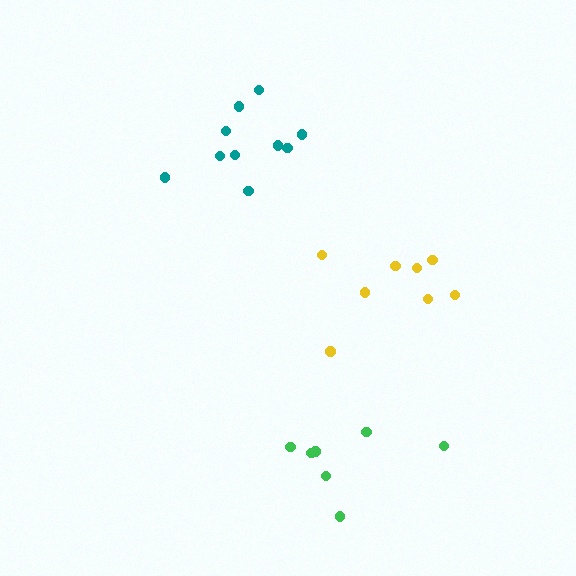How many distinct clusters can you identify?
There are 3 distinct clusters.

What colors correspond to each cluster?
The clusters are colored: yellow, green, teal.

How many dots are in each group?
Group 1: 8 dots, Group 2: 7 dots, Group 3: 10 dots (25 total).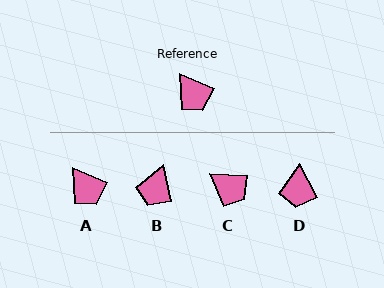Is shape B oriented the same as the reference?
No, it is off by about 54 degrees.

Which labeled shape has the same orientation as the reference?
A.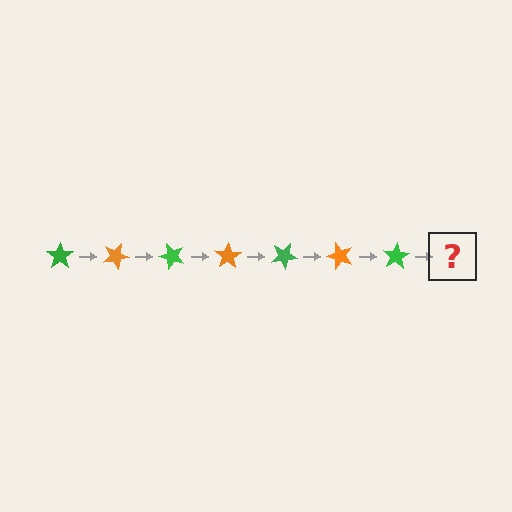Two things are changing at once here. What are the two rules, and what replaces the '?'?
The two rules are that it rotates 25 degrees each step and the color cycles through green and orange. The '?' should be an orange star, rotated 175 degrees from the start.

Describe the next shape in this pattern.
It should be an orange star, rotated 175 degrees from the start.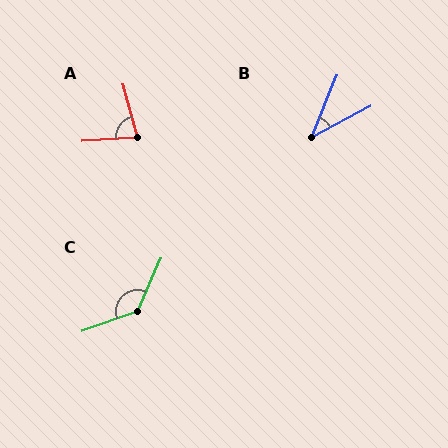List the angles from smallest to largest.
B (40°), A (78°), C (133°).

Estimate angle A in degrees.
Approximately 78 degrees.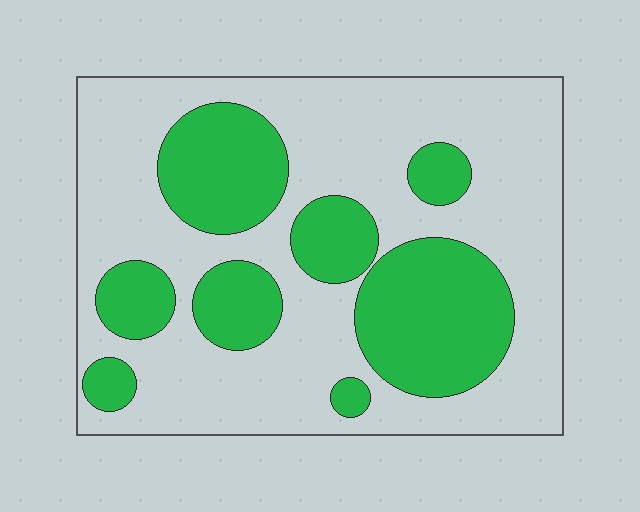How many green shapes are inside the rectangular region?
8.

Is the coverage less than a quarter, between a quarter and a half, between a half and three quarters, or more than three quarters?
Between a quarter and a half.